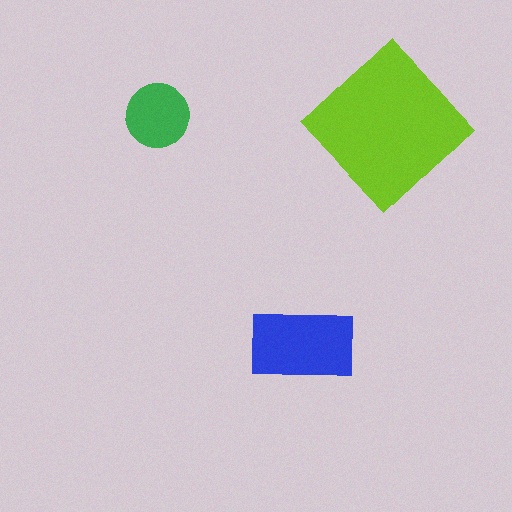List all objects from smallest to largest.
The green circle, the blue rectangle, the lime diamond.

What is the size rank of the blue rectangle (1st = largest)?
2nd.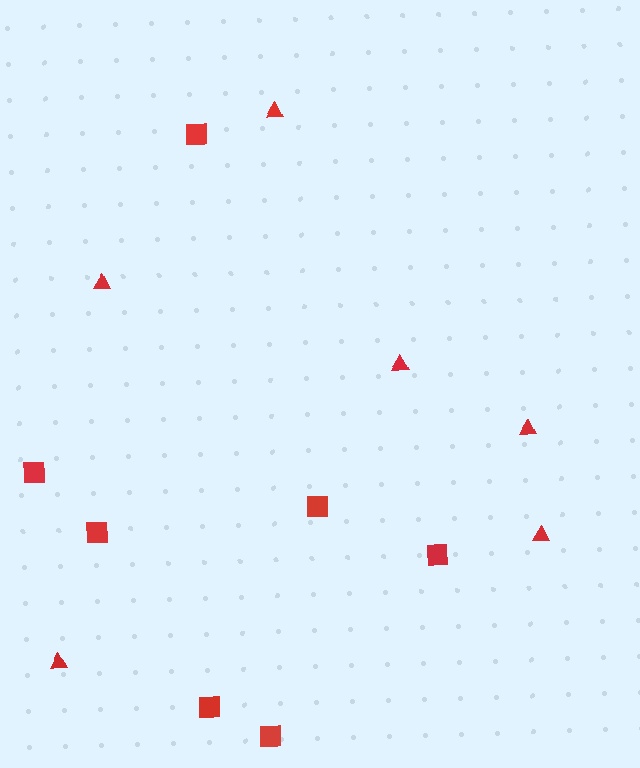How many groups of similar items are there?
There are 2 groups: one group of squares (7) and one group of triangles (6).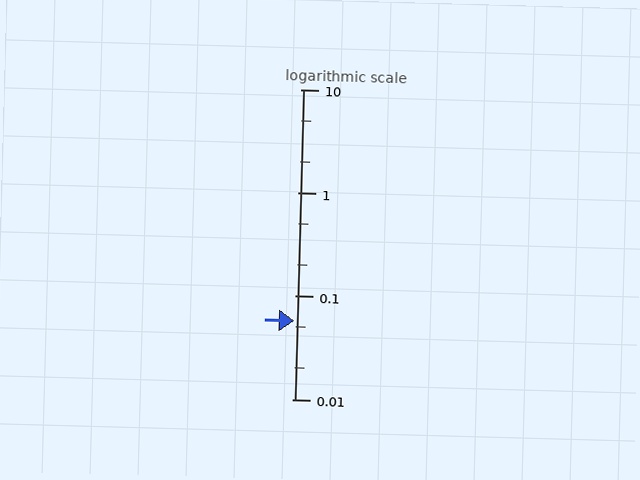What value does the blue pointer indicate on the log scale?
The pointer indicates approximately 0.057.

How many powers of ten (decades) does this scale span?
The scale spans 3 decades, from 0.01 to 10.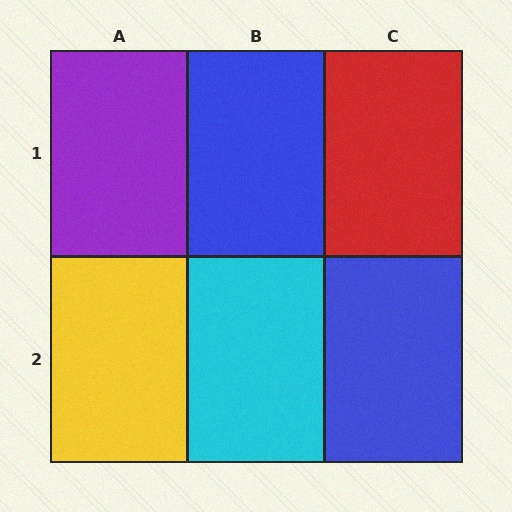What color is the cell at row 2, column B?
Cyan.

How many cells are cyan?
1 cell is cyan.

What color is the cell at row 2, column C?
Blue.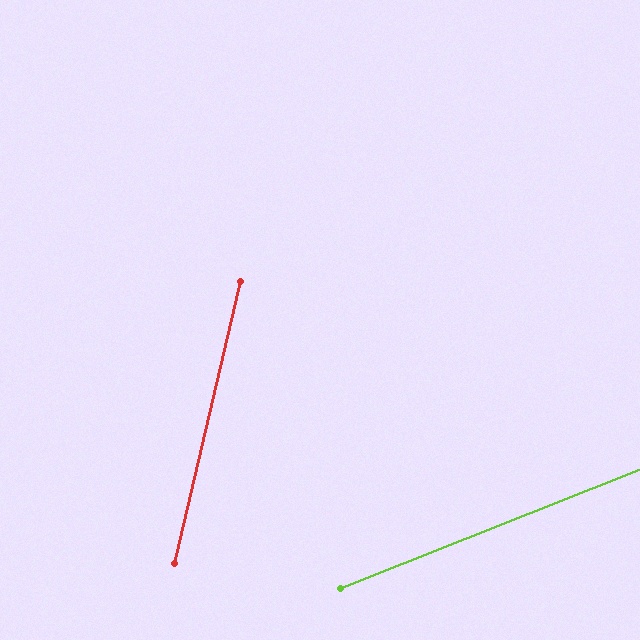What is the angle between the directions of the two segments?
Approximately 55 degrees.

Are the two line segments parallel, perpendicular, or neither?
Neither parallel nor perpendicular — they differ by about 55°.